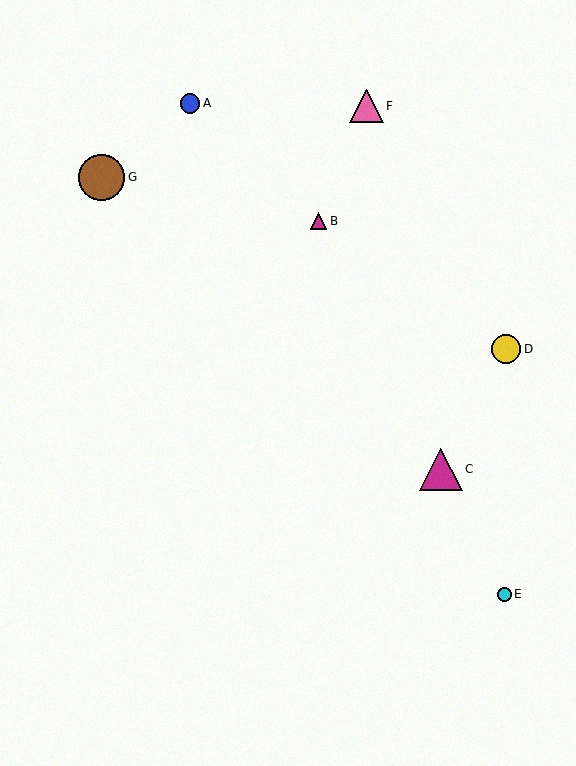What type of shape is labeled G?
Shape G is a brown circle.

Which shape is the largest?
The brown circle (labeled G) is the largest.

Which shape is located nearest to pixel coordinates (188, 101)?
The blue circle (labeled A) at (190, 103) is nearest to that location.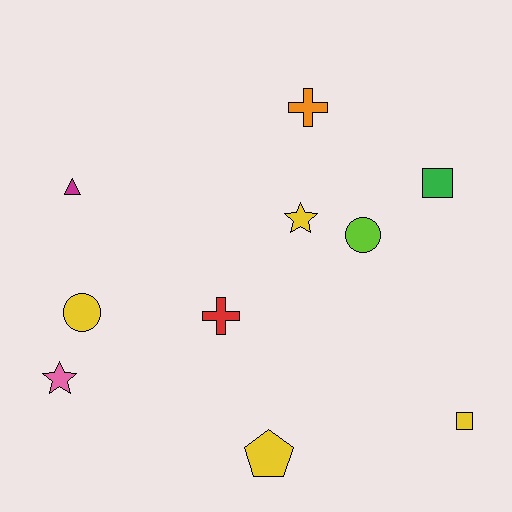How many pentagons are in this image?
There is 1 pentagon.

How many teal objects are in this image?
There are no teal objects.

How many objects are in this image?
There are 10 objects.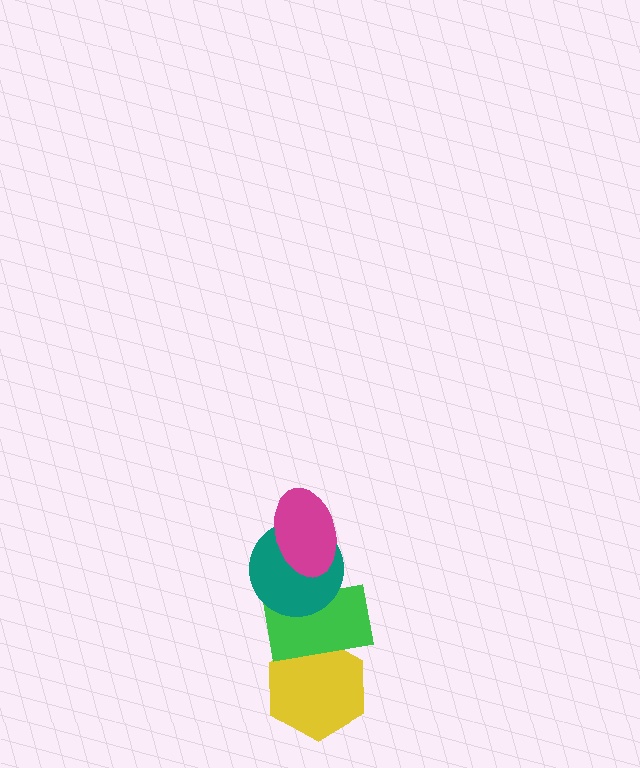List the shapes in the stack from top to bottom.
From top to bottom: the magenta ellipse, the teal circle, the green rectangle, the yellow hexagon.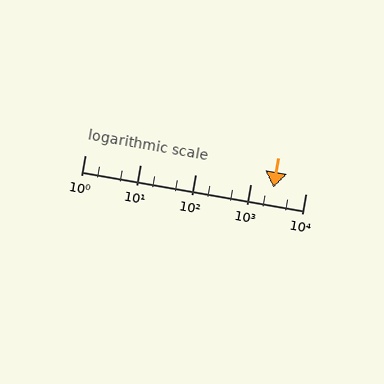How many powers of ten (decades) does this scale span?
The scale spans 4 decades, from 1 to 10000.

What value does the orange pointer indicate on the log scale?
The pointer indicates approximately 2600.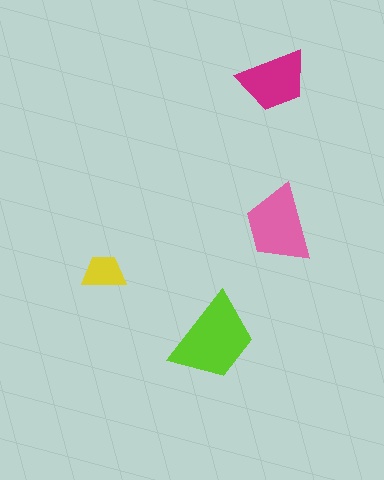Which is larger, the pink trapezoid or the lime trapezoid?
The lime one.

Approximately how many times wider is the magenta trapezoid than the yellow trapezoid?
About 1.5 times wider.